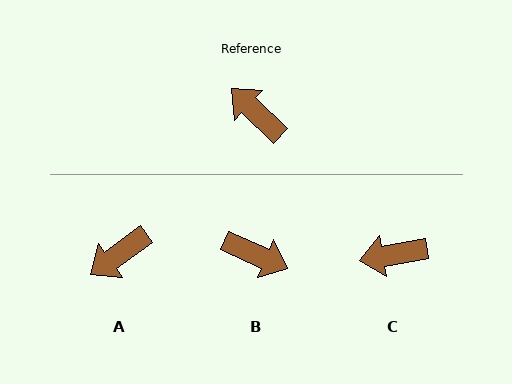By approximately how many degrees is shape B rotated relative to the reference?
Approximately 160 degrees clockwise.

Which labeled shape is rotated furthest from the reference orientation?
B, about 160 degrees away.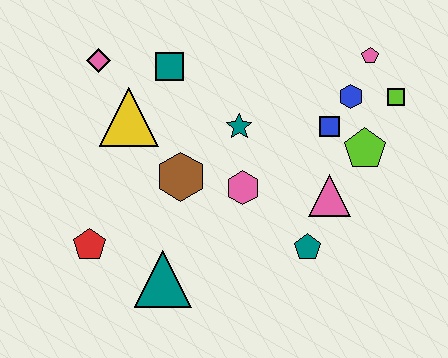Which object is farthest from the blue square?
The red pentagon is farthest from the blue square.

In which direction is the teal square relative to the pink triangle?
The teal square is to the left of the pink triangle.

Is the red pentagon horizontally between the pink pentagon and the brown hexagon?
No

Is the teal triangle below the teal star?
Yes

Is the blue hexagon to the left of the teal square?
No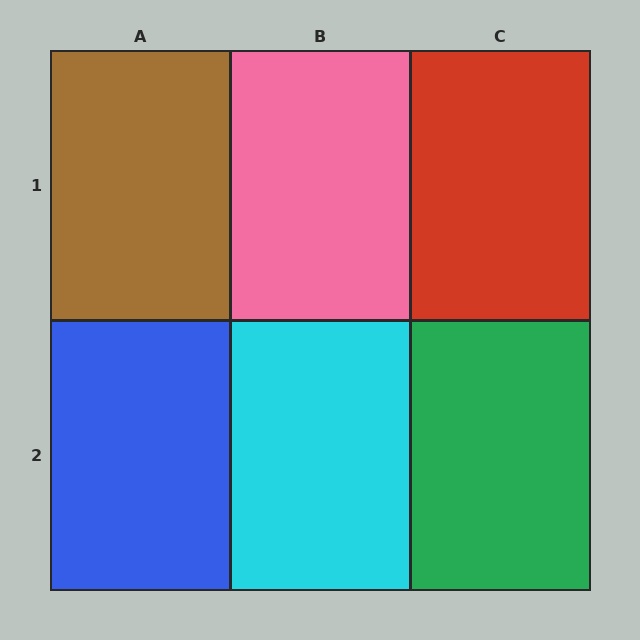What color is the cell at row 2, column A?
Blue.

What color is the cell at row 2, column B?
Cyan.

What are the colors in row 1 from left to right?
Brown, pink, red.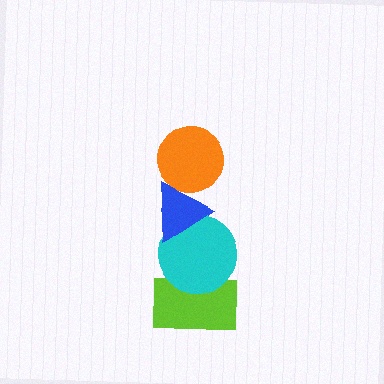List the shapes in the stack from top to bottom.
From top to bottom: the orange circle, the blue triangle, the cyan circle, the lime rectangle.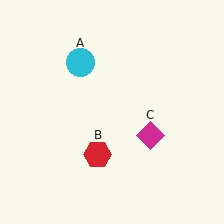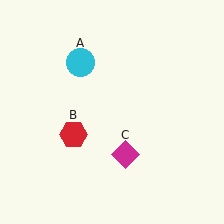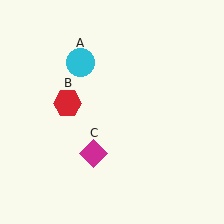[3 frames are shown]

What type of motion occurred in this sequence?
The red hexagon (object B), magenta diamond (object C) rotated clockwise around the center of the scene.